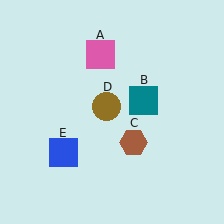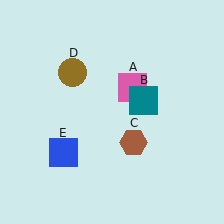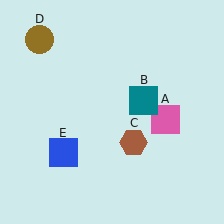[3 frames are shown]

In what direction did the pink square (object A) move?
The pink square (object A) moved down and to the right.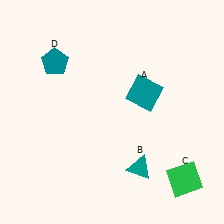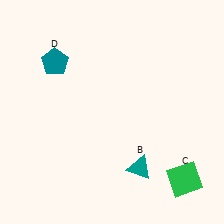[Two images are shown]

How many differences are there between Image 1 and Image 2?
There is 1 difference between the two images.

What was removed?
The teal square (A) was removed in Image 2.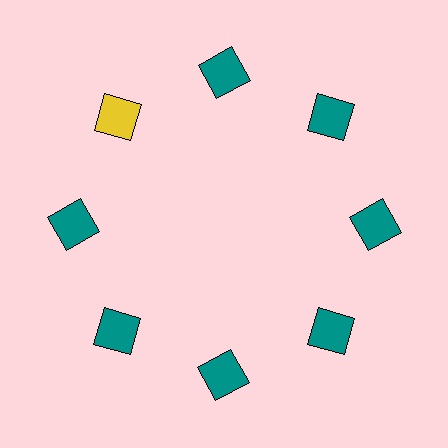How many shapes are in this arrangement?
There are 8 shapes arranged in a ring pattern.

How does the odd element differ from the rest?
It has a different color: yellow instead of teal.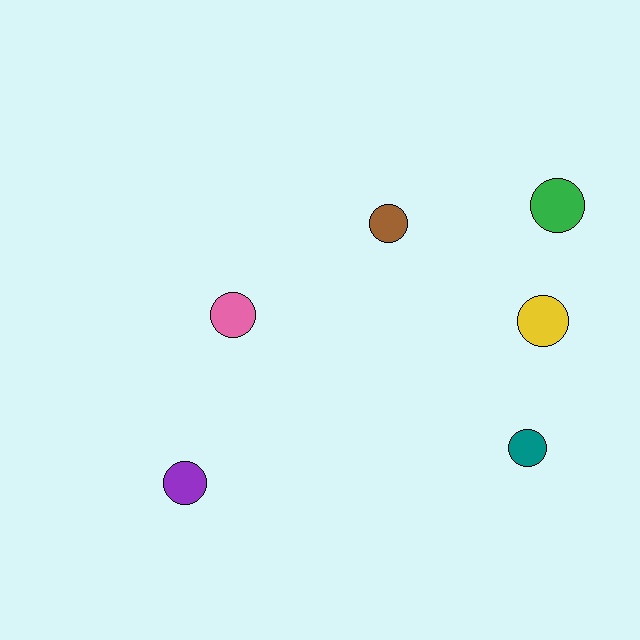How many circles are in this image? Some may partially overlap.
There are 6 circles.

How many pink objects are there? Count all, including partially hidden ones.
There is 1 pink object.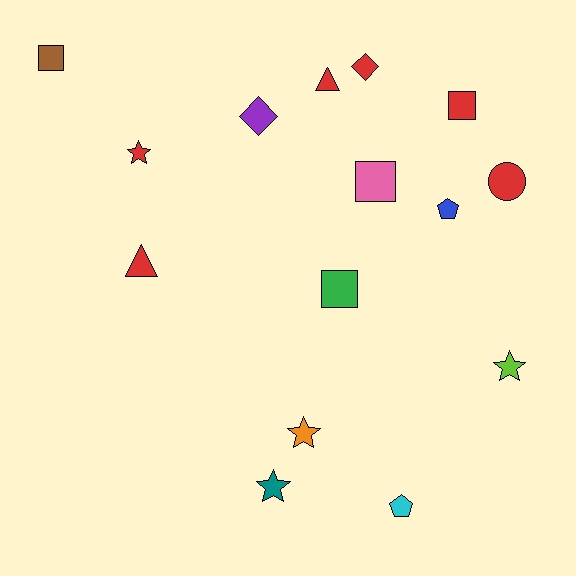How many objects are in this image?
There are 15 objects.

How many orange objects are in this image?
There is 1 orange object.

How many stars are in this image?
There are 4 stars.